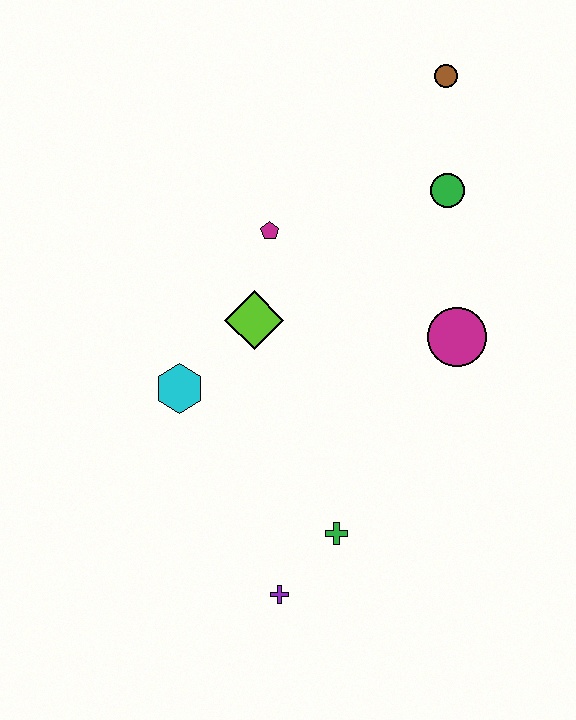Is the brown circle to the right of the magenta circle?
No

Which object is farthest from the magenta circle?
The purple cross is farthest from the magenta circle.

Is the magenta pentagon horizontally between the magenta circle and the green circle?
No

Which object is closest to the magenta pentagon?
The lime diamond is closest to the magenta pentagon.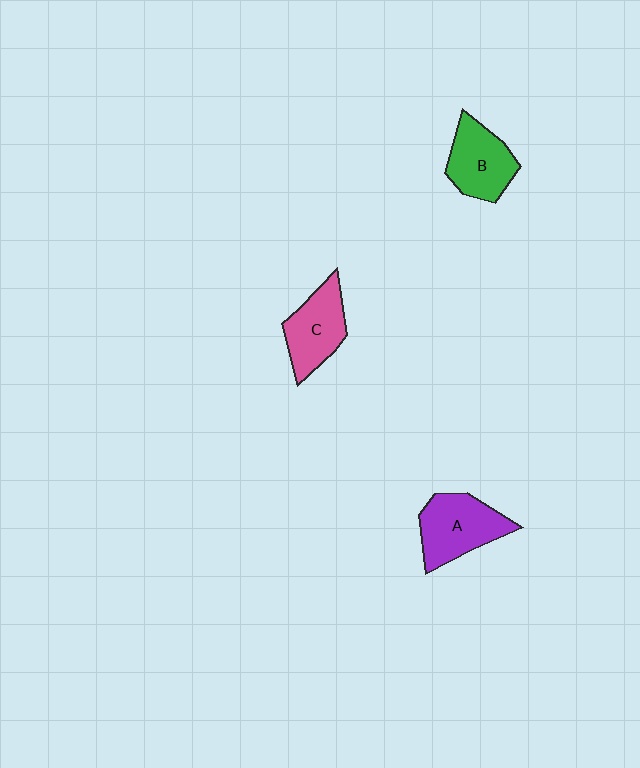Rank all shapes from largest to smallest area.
From largest to smallest: A (purple), B (green), C (pink).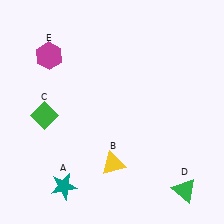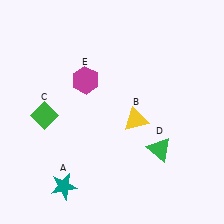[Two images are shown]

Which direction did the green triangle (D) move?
The green triangle (D) moved up.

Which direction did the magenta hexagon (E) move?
The magenta hexagon (E) moved right.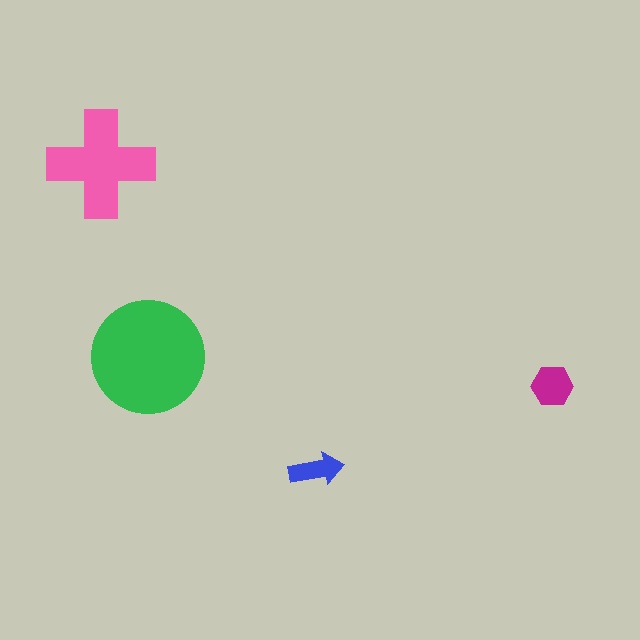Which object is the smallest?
The blue arrow.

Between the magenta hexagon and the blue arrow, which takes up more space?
The magenta hexagon.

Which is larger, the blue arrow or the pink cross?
The pink cross.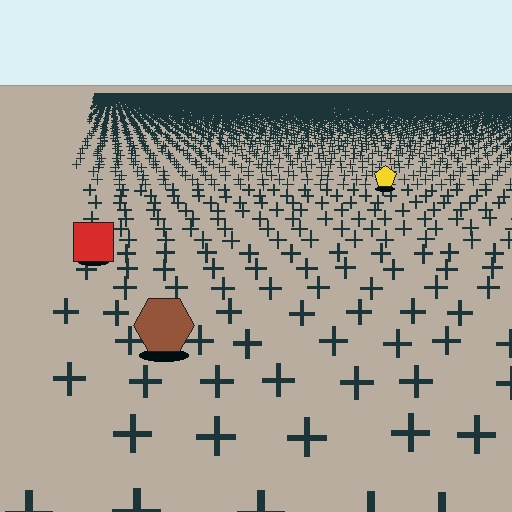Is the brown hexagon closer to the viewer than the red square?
Yes. The brown hexagon is closer — you can tell from the texture gradient: the ground texture is coarser near it.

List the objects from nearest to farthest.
From nearest to farthest: the brown hexagon, the red square, the yellow pentagon.